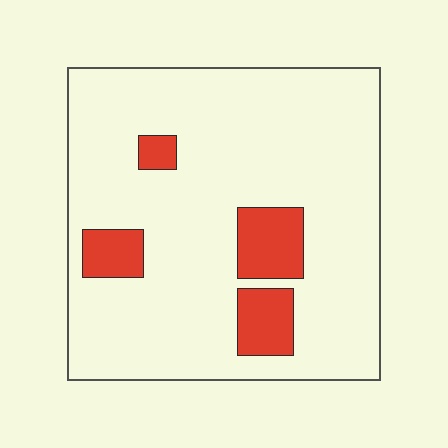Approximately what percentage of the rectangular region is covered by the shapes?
Approximately 15%.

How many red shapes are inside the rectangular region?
4.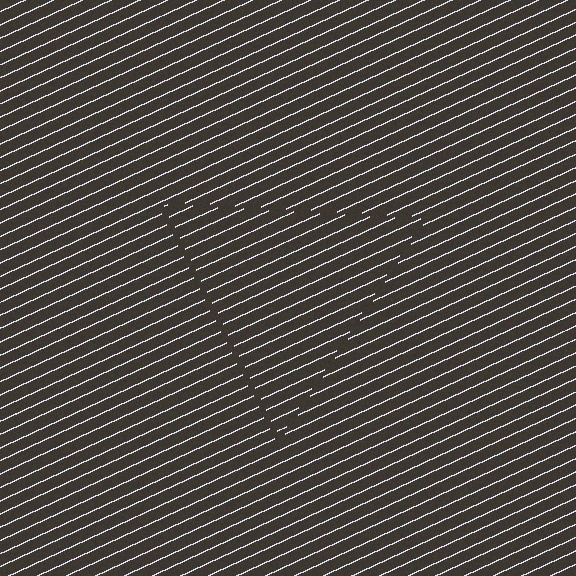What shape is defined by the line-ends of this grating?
An illusory triangle. The interior of the shape contains the same grating, shifted by half a period — the contour is defined by the phase discontinuity where line-ends from the inner and outer gratings abut.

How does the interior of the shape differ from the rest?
The interior of the shape contains the same grating, shifted by half a period — the contour is defined by the phase discontinuity where line-ends from the inner and outer gratings abut.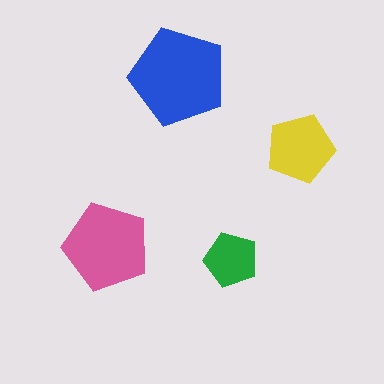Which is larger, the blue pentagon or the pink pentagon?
The blue one.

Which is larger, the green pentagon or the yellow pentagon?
The yellow one.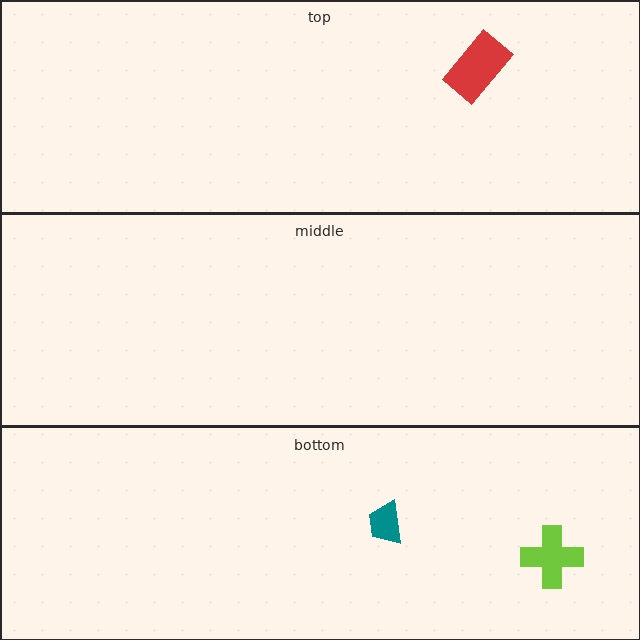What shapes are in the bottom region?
The teal trapezoid, the lime cross.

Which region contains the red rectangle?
The top region.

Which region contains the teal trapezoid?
The bottom region.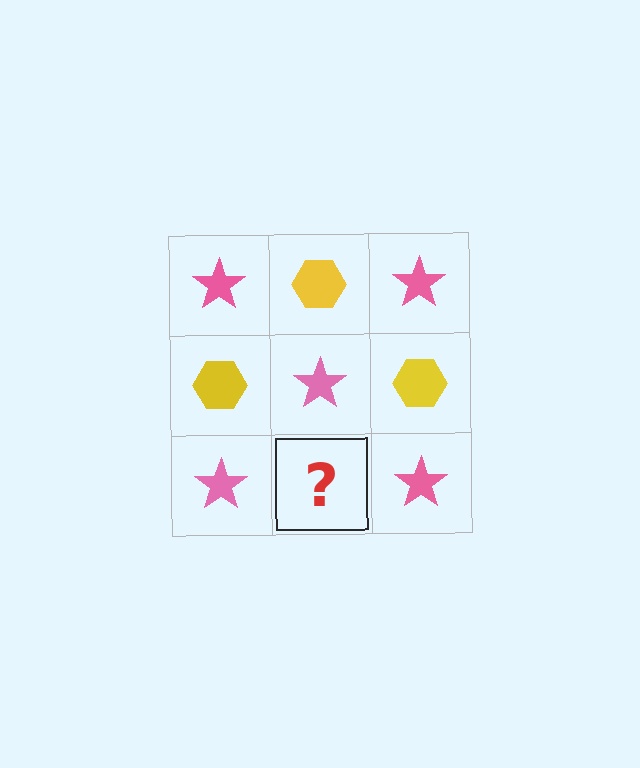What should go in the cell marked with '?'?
The missing cell should contain a yellow hexagon.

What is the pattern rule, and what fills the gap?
The rule is that it alternates pink star and yellow hexagon in a checkerboard pattern. The gap should be filled with a yellow hexagon.